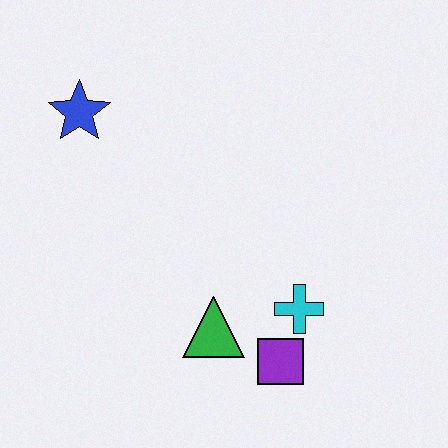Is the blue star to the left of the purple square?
Yes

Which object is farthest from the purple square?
The blue star is farthest from the purple square.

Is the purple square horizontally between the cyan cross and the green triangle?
Yes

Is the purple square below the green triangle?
Yes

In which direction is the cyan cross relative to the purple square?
The cyan cross is above the purple square.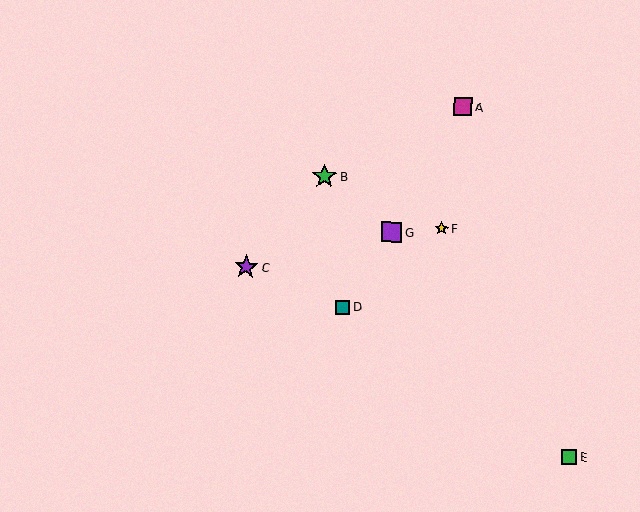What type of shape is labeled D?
Shape D is a teal square.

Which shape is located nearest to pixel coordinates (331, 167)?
The green star (labeled B) at (324, 176) is nearest to that location.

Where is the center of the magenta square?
The center of the magenta square is at (463, 107).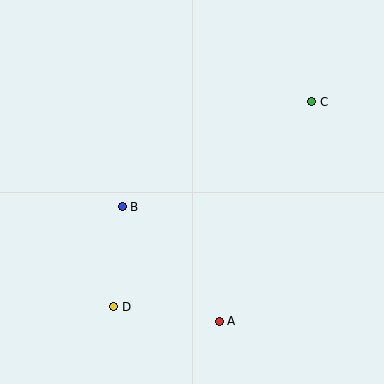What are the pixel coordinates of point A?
Point A is at (219, 321).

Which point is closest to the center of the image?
Point B at (122, 207) is closest to the center.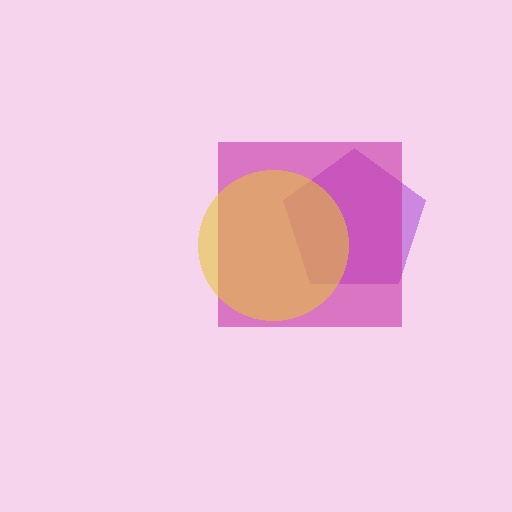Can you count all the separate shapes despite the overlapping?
Yes, there are 3 separate shapes.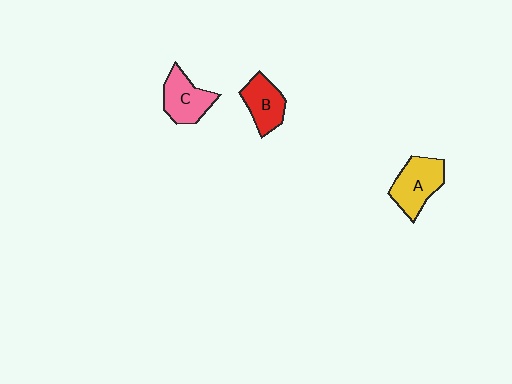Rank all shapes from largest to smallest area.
From largest to smallest: A (yellow), C (pink), B (red).